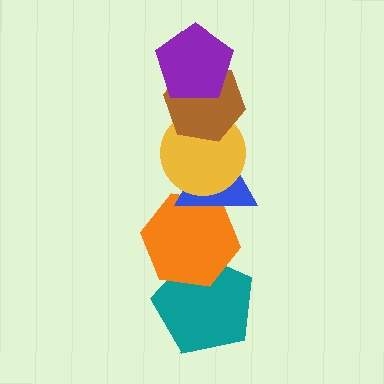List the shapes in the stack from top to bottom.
From top to bottom: the purple pentagon, the brown hexagon, the yellow circle, the blue triangle, the orange hexagon, the teal pentagon.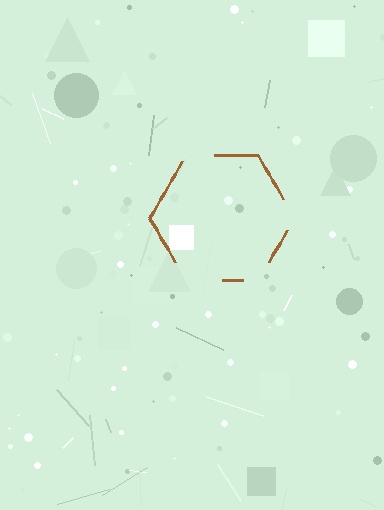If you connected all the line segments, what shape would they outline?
They would outline a hexagon.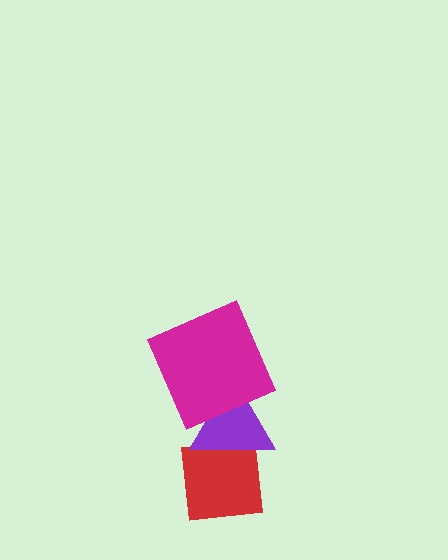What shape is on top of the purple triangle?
The magenta square is on top of the purple triangle.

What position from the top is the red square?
The red square is 3rd from the top.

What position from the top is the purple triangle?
The purple triangle is 2nd from the top.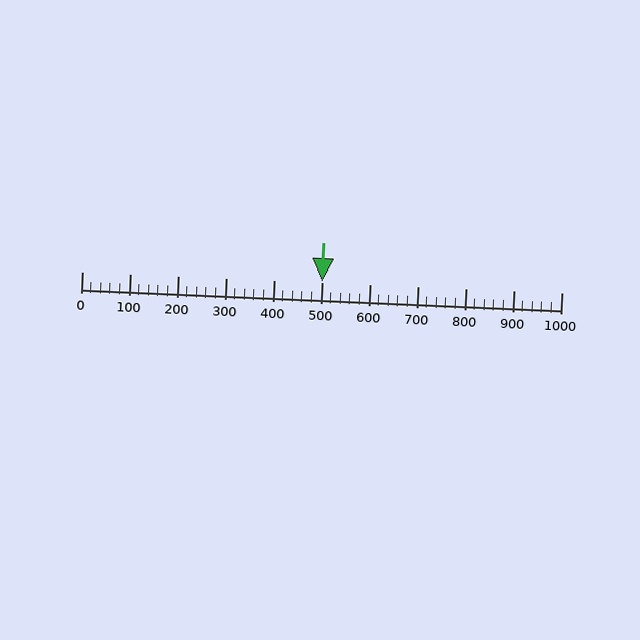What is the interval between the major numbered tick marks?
The major tick marks are spaced 100 units apart.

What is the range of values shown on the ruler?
The ruler shows values from 0 to 1000.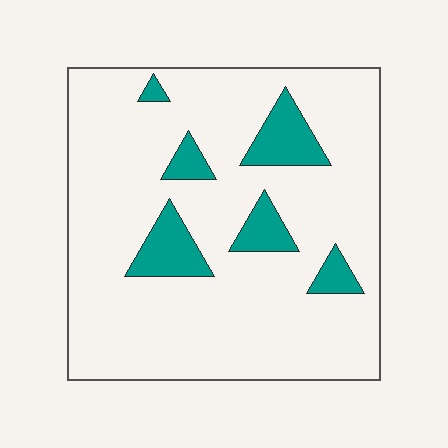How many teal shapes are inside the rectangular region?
6.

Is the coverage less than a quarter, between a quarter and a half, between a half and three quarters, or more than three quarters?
Less than a quarter.